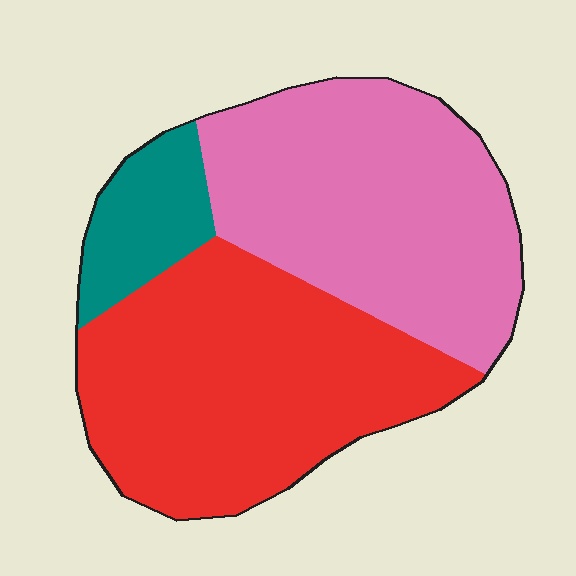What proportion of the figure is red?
Red covers 46% of the figure.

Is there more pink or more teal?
Pink.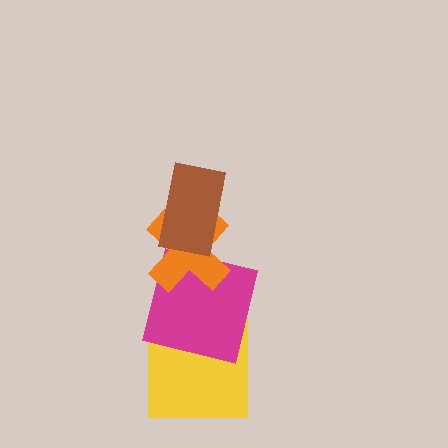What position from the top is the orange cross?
The orange cross is 2nd from the top.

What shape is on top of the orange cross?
The brown rectangle is on top of the orange cross.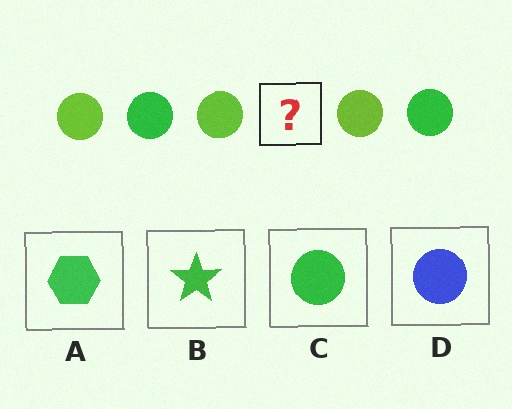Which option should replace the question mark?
Option C.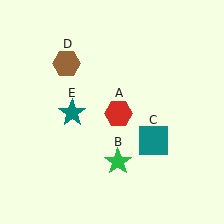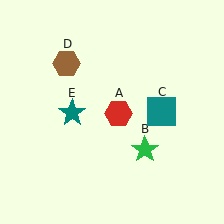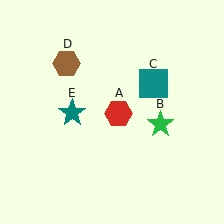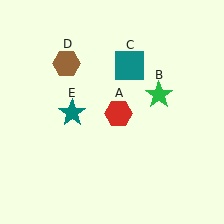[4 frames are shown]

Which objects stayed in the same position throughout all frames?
Red hexagon (object A) and brown hexagon (object D) and teal star (object E) remained stationary.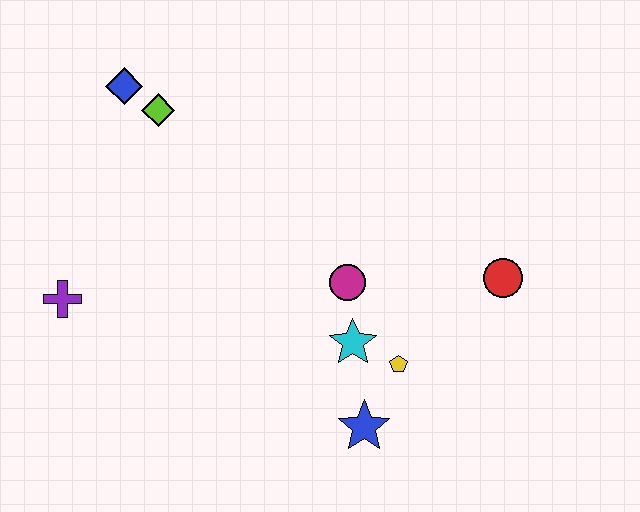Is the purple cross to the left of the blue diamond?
Yes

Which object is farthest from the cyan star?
The blue diamond is farthest from the cyan star.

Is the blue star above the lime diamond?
No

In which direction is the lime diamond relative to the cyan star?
The lime diamond is above the cyan star.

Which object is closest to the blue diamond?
The lime diamond is closest to the blue diamond.